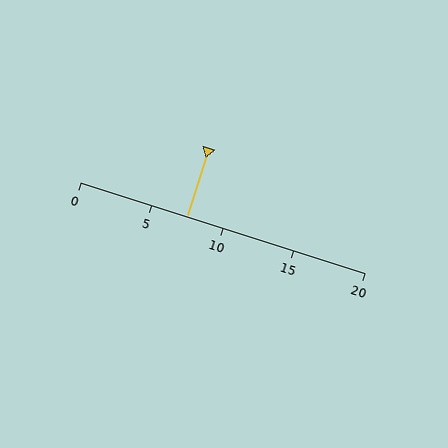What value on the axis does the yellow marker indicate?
The marker indicates approximately 7.5.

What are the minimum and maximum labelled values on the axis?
The axis runs from 0 to 20.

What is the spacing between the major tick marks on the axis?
The major ticks are spaced 5 apart.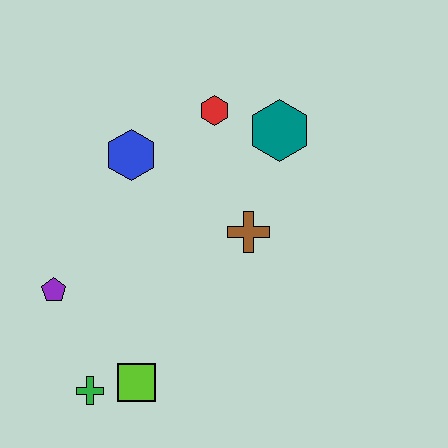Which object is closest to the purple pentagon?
The green cross is closest to the purple pentagon.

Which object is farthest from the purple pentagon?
The teal hexagon is farthest from the purple pentagon.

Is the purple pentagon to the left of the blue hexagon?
Yes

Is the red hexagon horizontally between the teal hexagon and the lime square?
Yes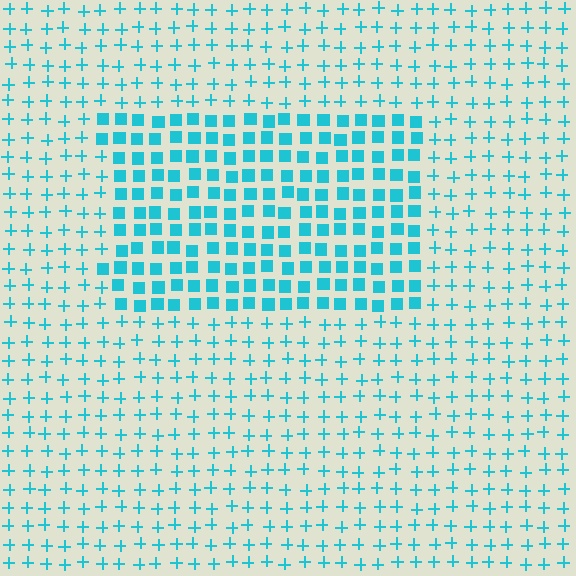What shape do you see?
I see a rectangle.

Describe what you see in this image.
The image is filled with small cyan elements arranged in a uniform grid. A rectangle-shaped region contains squares, while the surrounding area contains plus signs. The boundary is defined purely by the change in element shape.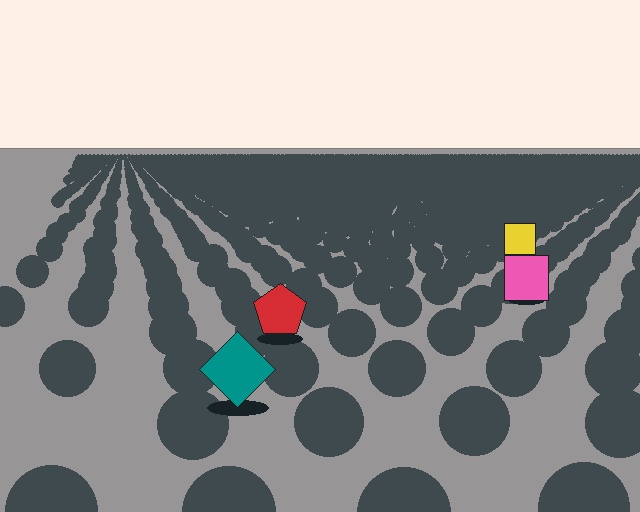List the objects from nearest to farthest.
From nearest to farthest: the teal diamond, the red pentagon, the pink square, the yellow square.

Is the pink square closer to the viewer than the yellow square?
Yes. The pink square is closer — you can tell from the texture gradient: the ground texture is coarser near it.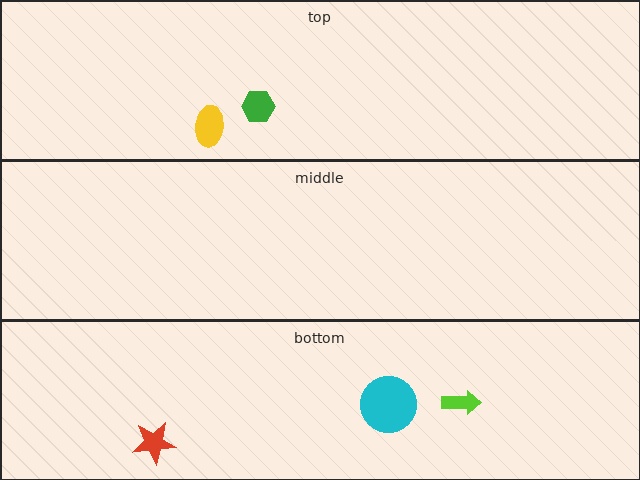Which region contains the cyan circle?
The bottom region.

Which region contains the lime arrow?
The bottom region.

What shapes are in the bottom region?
The cyan circle, the lime arrow, the red star.